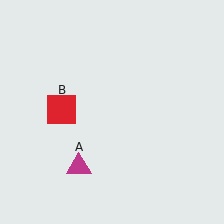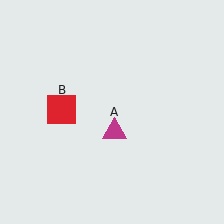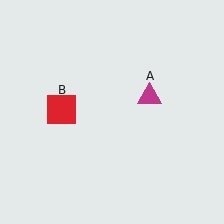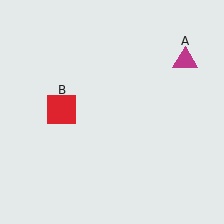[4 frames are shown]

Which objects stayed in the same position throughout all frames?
Red square (object B) remained stationary.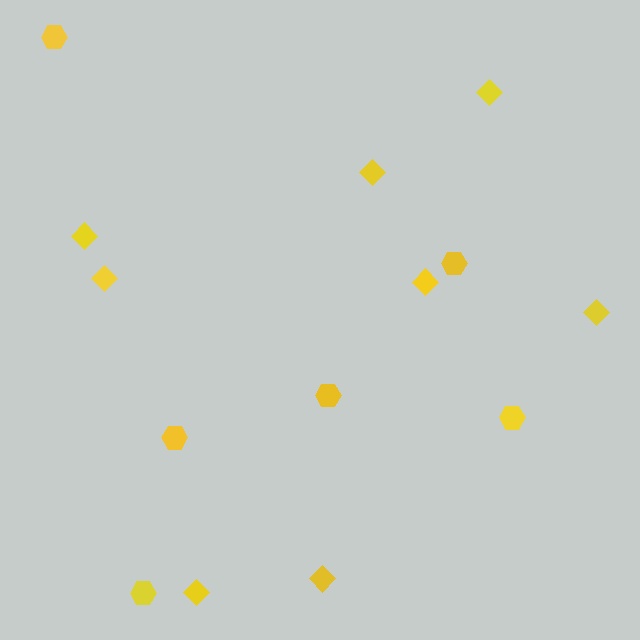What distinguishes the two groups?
There are 2 groups: one group of hexagons (6) and one group of diamonds (8).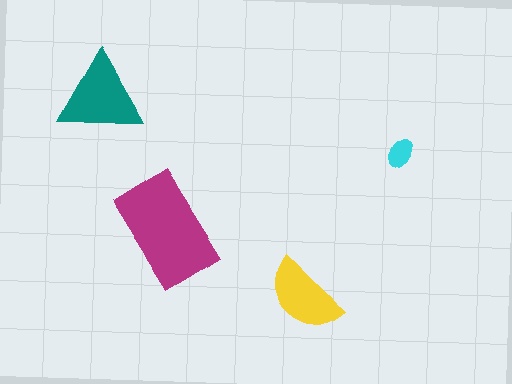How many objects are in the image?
There are 4 objects in the image.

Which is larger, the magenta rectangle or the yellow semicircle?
The magenta rectangle.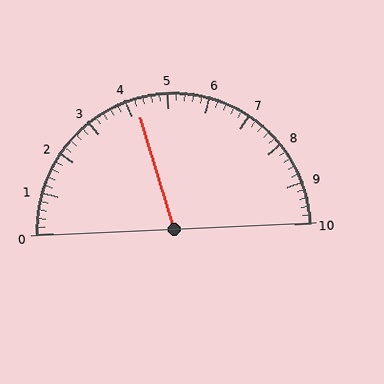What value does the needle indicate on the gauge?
The needle indicates approximately 4.2.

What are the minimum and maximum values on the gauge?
The gauge ranges from 0 to 10.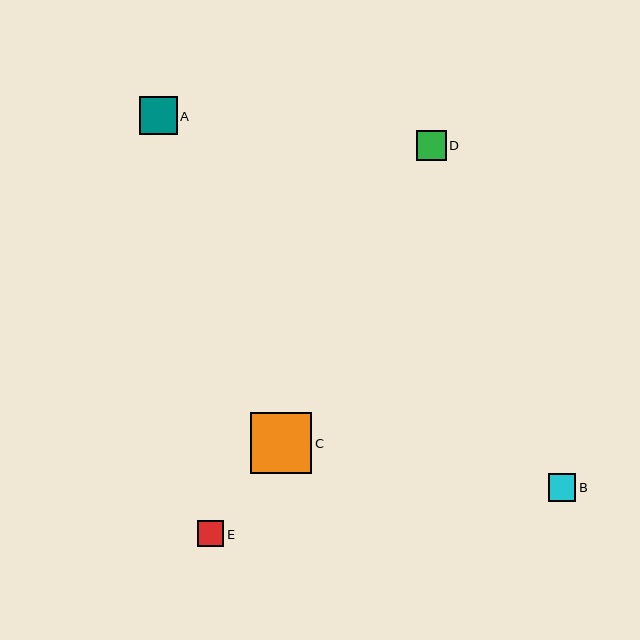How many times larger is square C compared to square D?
Square C is approximately 2.1 times the size of square D.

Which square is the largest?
Square C is the largest with a size of approximately 61 pixels.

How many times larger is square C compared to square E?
Square C is approximately 2.4 times the size of square E.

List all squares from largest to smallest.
From largest to smallest: C, A, D, B, E.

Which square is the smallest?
Square E is the smallest with a size of approximately 26 pixels.